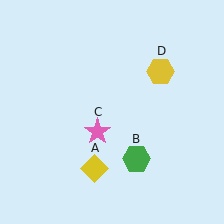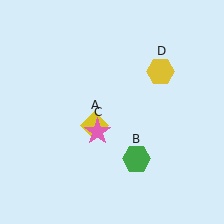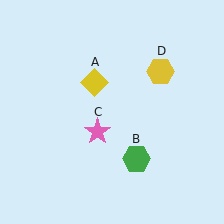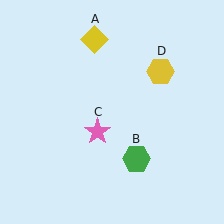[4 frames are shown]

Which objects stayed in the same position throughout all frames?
Green hexagon (object B) and pink star (object C) and yellow hexagon (object D) remained stationary.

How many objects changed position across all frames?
1 object changed position: yellow diamond (object A).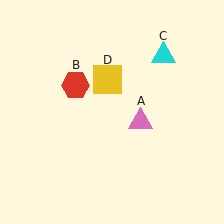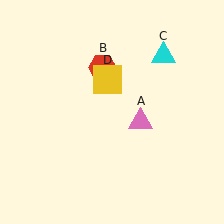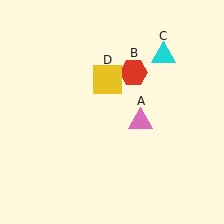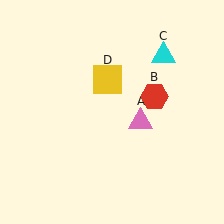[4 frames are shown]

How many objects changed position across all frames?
1 object changed position: red hexagon (object B).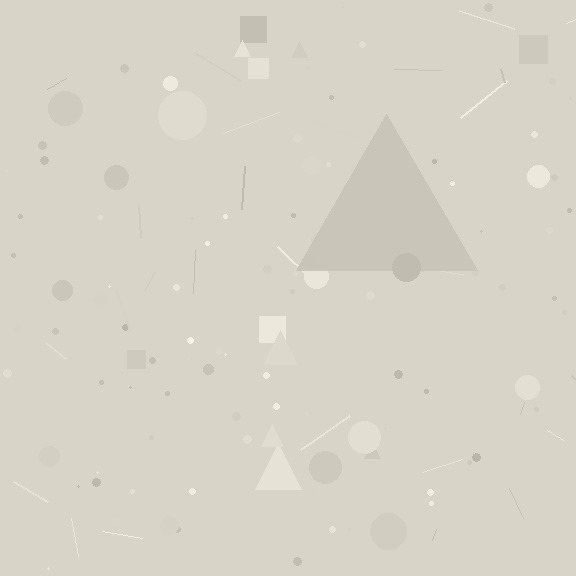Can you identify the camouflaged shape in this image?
The camouflaged shape is a triangle.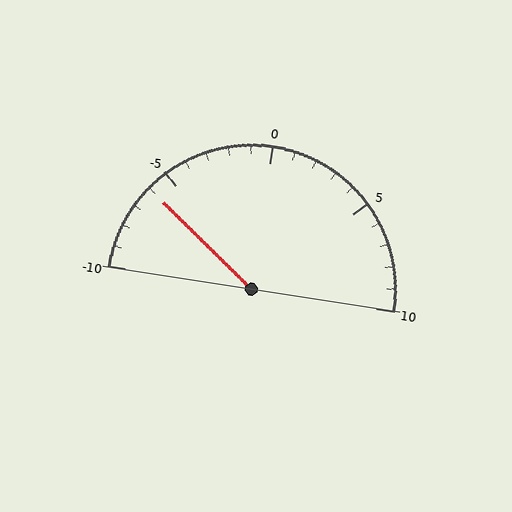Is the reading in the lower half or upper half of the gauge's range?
The reading is in the lower half of the range (-10 to 10).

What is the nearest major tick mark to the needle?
The nearest major tick mark is -5.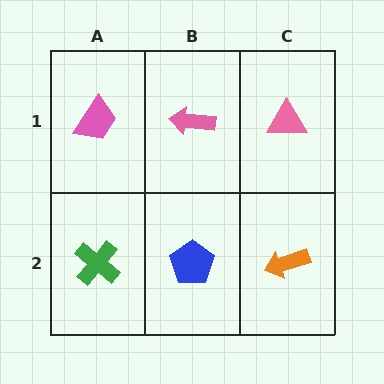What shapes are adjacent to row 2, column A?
A pink trapezoid (row 1, column A), a blue pentagon (row 2, column B).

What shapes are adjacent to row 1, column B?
A blue pentagon (row 2, column B), a pink trapezoid (row 1, column A), a pink triangle (row 1, column C).